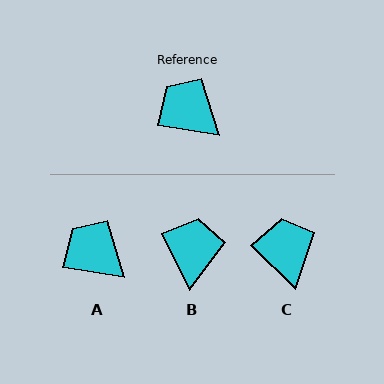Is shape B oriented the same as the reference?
No, it is off by about 54 degrees.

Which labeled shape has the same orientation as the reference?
A.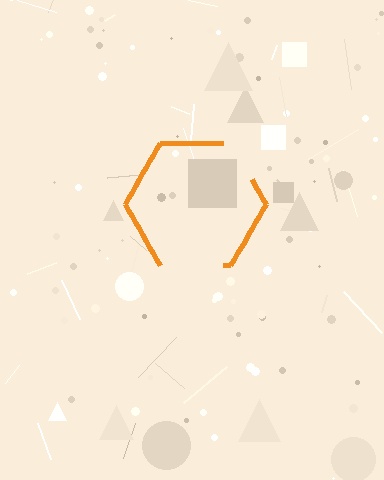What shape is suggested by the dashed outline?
The dashed outline suggests a hexagon.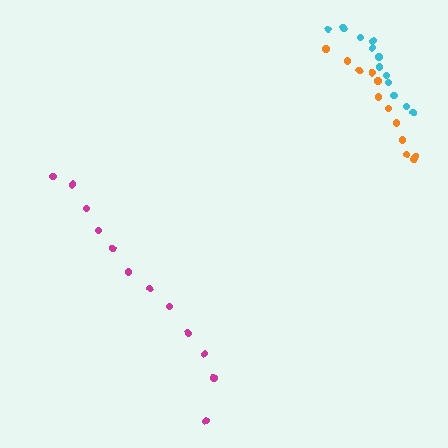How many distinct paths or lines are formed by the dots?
There are 3 distinct paths.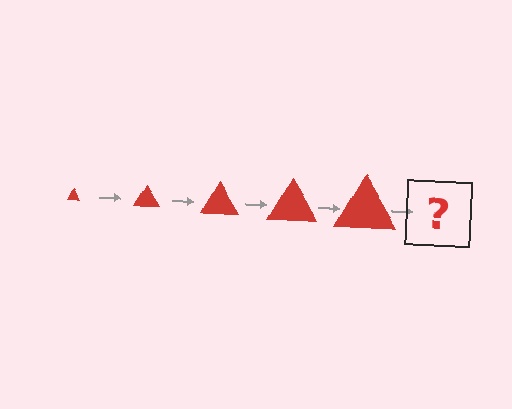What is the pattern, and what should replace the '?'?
The pattern is that the triangle gets progressively larger each step. The '?' should be a red triangle, larger than the previous one.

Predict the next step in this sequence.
The next step is a red triangle, larger than the previous one.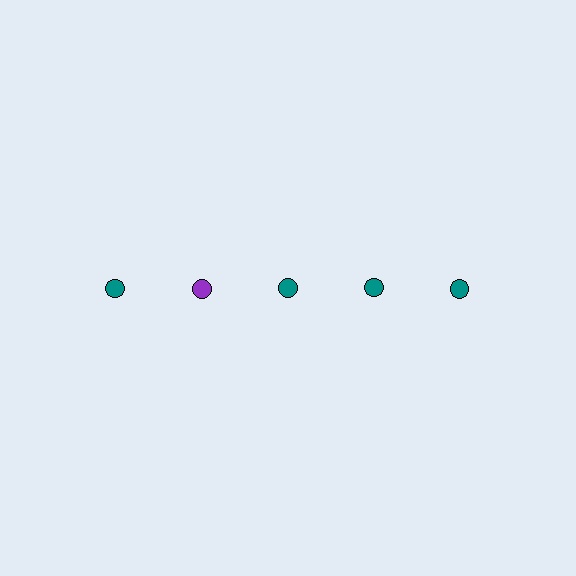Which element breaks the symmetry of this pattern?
The purple circle in the top row, second from left column breaks the symmetry. All other shapes are teal circles.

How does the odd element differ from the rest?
It has a different color: purple instead of teal.